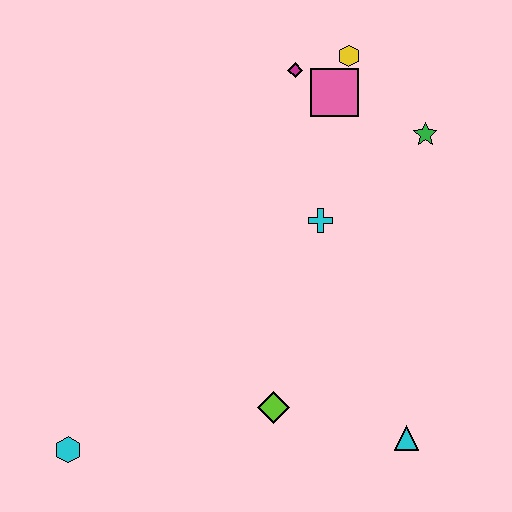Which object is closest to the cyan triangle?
The lime diamond is closest to the cyan triangle.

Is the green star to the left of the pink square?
No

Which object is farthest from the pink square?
The cyan hexagon is farthest from the pink square.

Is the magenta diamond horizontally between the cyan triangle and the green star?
No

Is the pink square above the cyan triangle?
Yes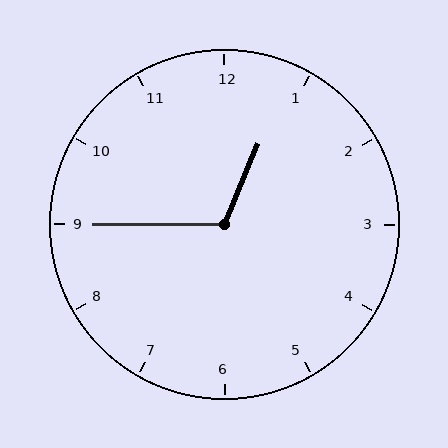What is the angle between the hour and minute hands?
Approximately 112 degrees.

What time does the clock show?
12:45.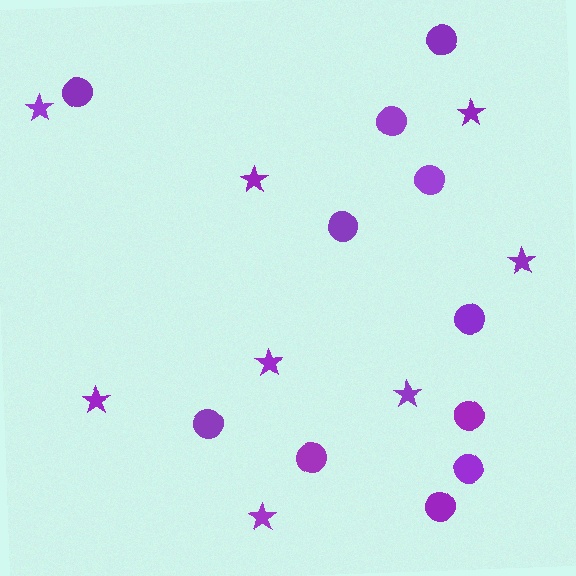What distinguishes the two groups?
There are 2 groups: one group of stars (8) and one group of circles (11).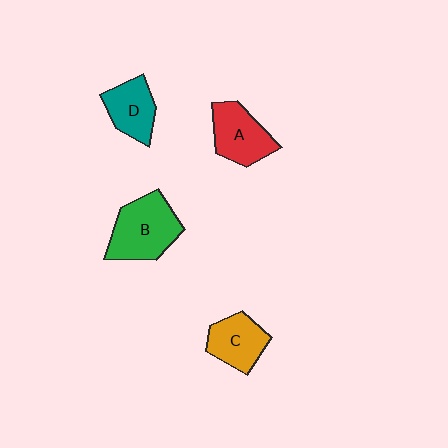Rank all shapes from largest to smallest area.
From largest to smallest: B (green), A (red), C (orange), D (teal).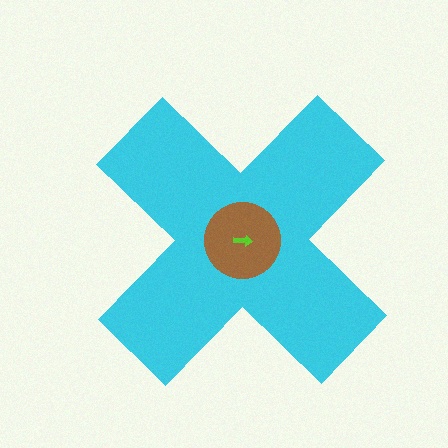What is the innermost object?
The lime arrow.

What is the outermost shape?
The cyan cross.